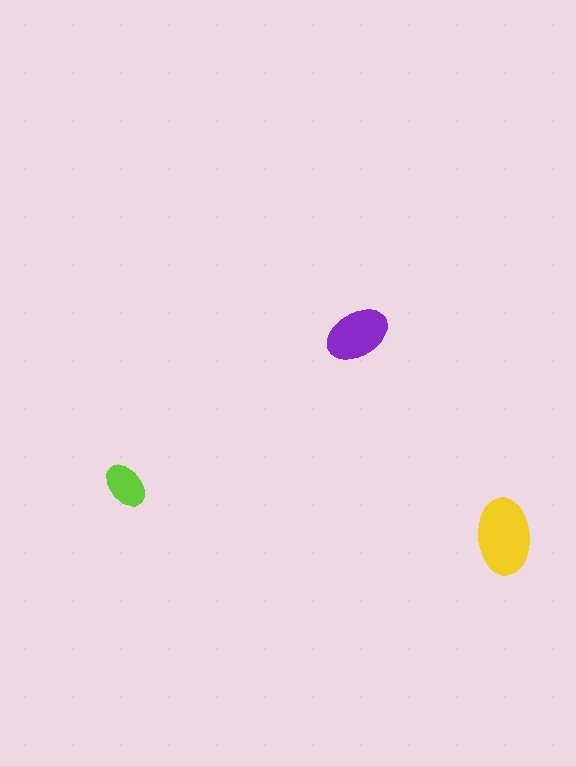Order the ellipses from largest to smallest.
the yellow one, the purple one, the lime one.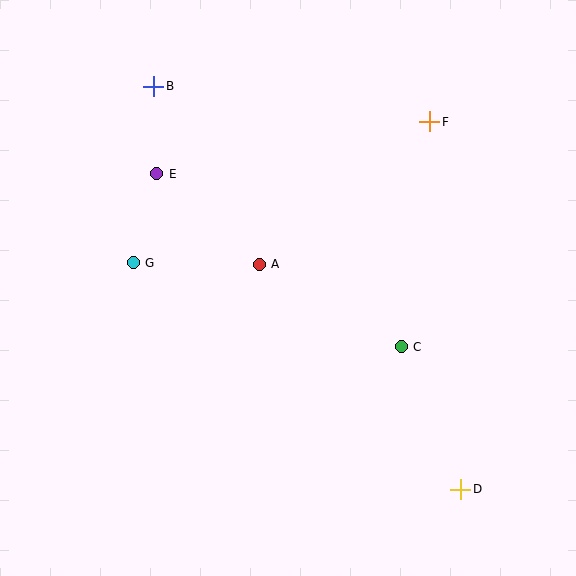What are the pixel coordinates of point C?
Point C is at (401, 347).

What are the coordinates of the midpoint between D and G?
The midpoint between D and G is at (297, 376).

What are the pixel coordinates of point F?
Point F is at (430, 122).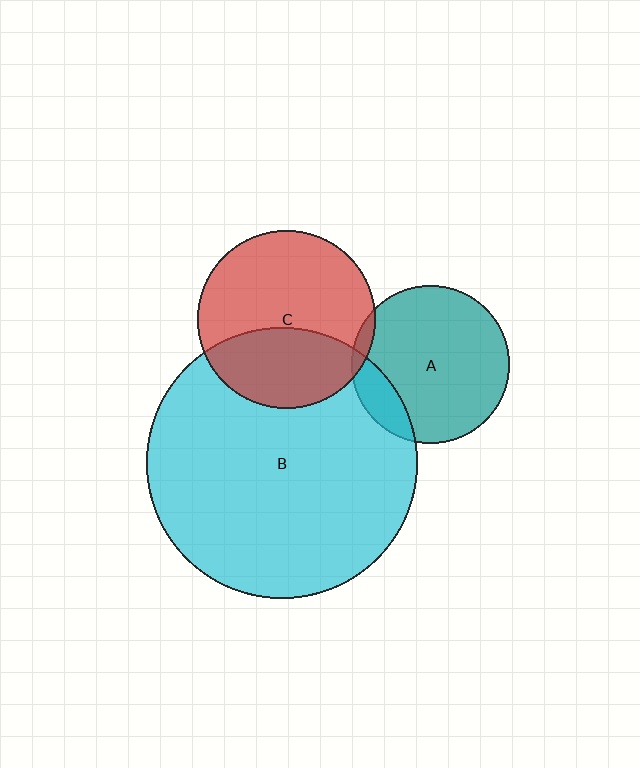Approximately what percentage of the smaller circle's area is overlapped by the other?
Approximately 15%.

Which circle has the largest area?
Circle B (cyan).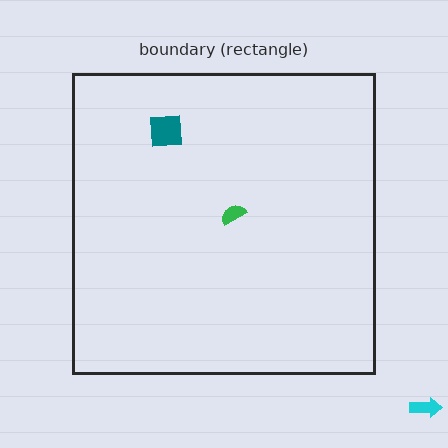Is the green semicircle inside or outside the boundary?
Inside.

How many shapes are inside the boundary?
2 inside, 1 outside.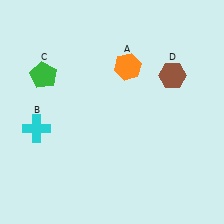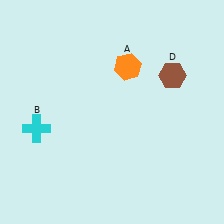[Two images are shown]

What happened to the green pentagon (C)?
The green pentagon (C) was removed in Image 2. It was in the top-left area of Image 1.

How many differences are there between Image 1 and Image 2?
There is 1 difference between the two images.